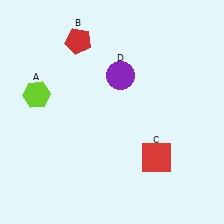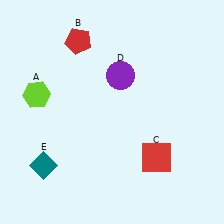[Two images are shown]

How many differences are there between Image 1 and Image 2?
There is 1 difference between the two images.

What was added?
A teal diamond (E) was added in Image 2.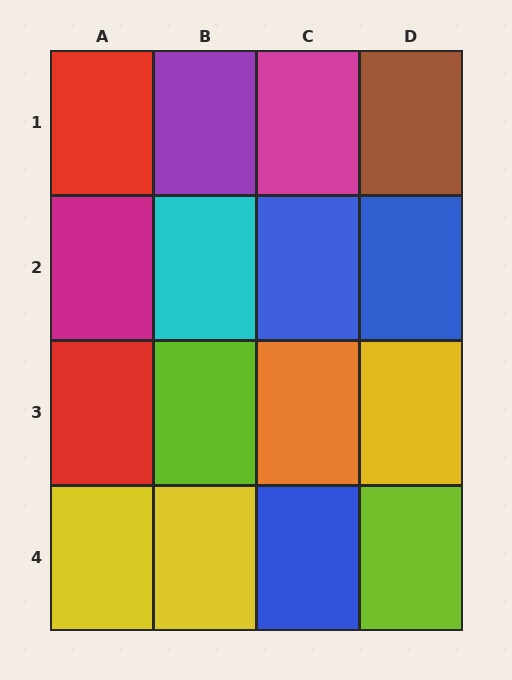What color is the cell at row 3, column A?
Red.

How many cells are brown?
1 cell is brown.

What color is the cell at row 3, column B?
Lime.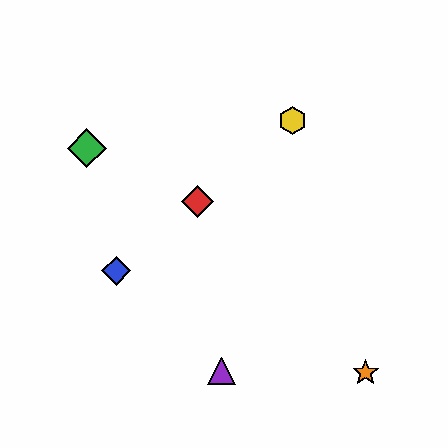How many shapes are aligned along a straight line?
3 shapes (the red diamond, the blue diamond, the yellow hexagon) are aligned along a straight line.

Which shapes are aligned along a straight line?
The red diamond, the blue diamond, the yellow hexagon are aligned along a straight line.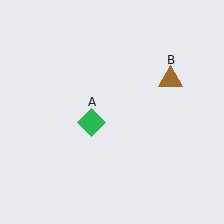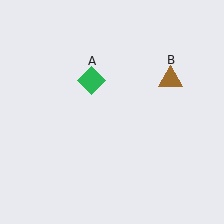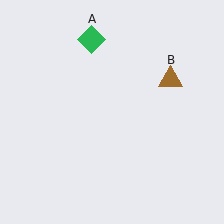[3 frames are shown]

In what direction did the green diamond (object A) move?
The green diamond (object A) moved up.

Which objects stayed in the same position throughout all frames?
Brown triangle (object B) remained stationary.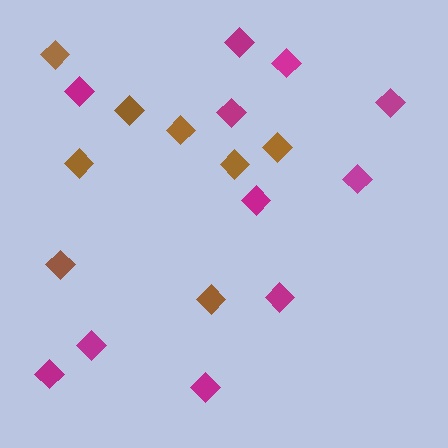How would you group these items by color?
There are 2 groups: one group of brown diamonds (8) and one group of magenta diamonds (11).